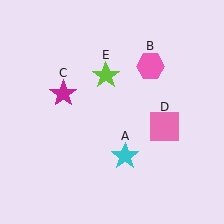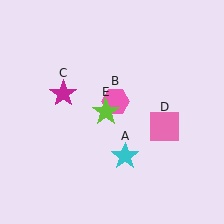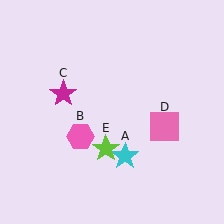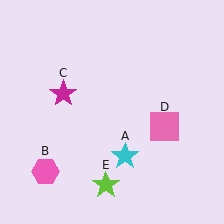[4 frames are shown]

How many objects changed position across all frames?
2 objects changed position: pink hexagon (object B), lime star (object E).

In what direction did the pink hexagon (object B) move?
The pink hexagon (object B) moved down and to the left.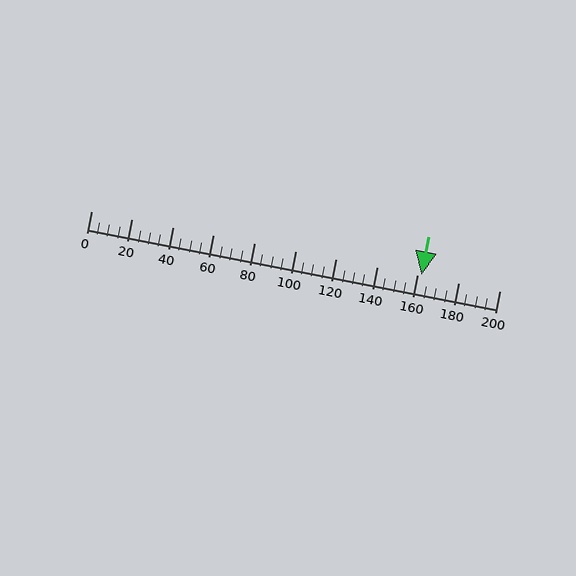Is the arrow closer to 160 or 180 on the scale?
The arrow is closer to 160.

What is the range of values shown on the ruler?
The ruler shows values from 0 to 200.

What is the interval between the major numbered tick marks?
The major tick marks are spaced 20 units apart.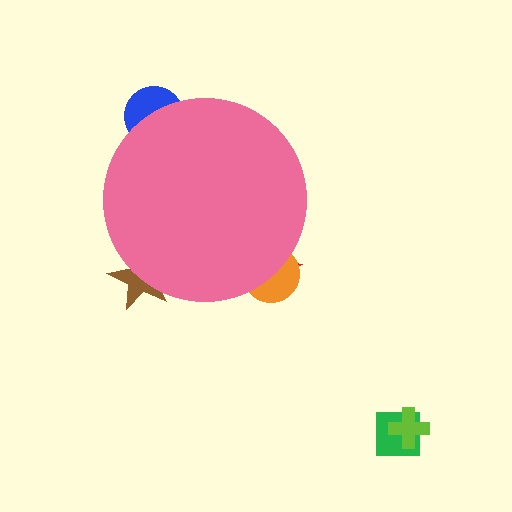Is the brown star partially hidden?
Yes, the brown star is partially hidden behind the pink circle.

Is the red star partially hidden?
Yes, the red star is partially hidden behind the pink circle.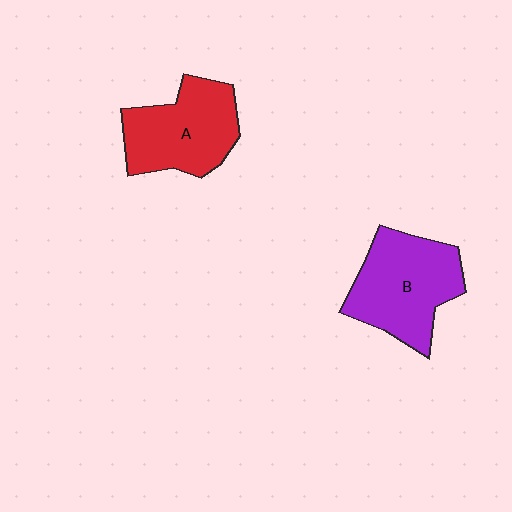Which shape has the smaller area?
Shape A (red).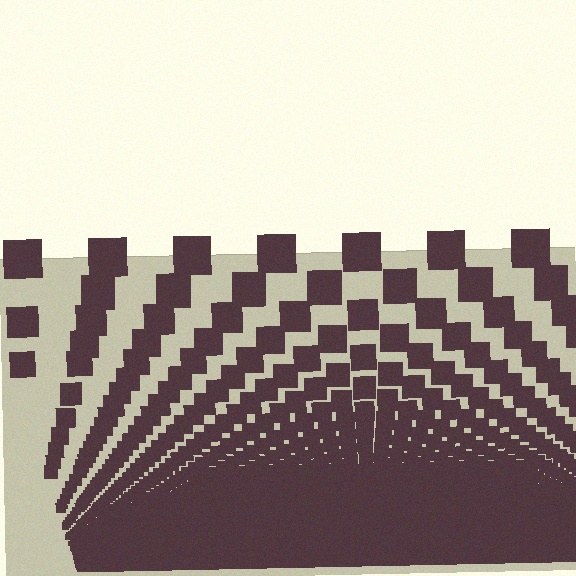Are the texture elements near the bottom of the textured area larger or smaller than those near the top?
Smaller. The gradient is inverted — elements near the bottom are smaller and denser.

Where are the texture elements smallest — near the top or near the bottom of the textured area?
Near the bottom.